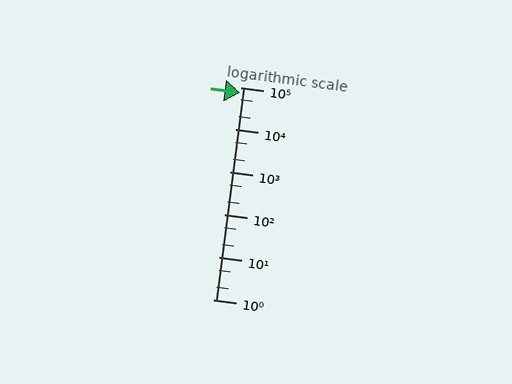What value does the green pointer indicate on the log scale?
The pointer indicates approximately 74000.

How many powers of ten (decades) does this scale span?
The scale spans 5 decades, from 1 to 100000.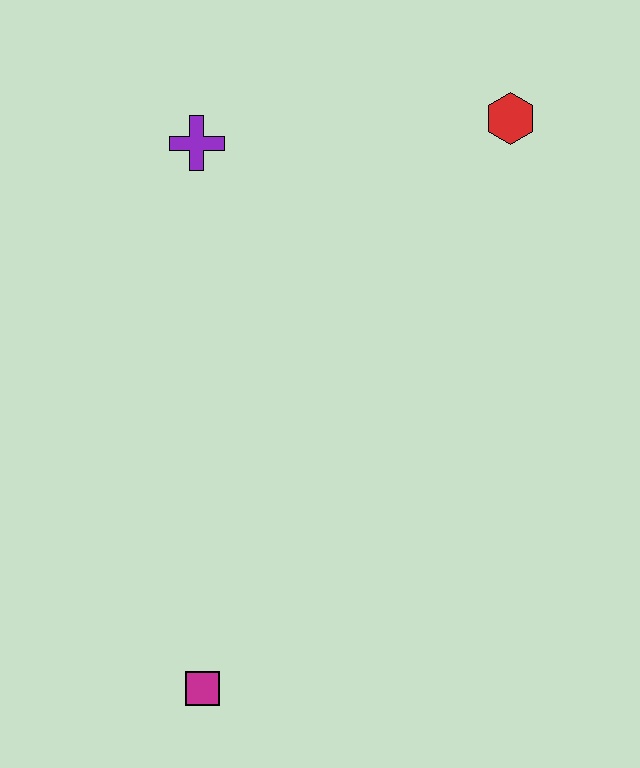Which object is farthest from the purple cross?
The magenta square is farthest from the purple cross.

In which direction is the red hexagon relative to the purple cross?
The red hexagon is to the right of the purple cross.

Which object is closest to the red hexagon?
The purple cross is closest to the red hexagon.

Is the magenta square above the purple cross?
No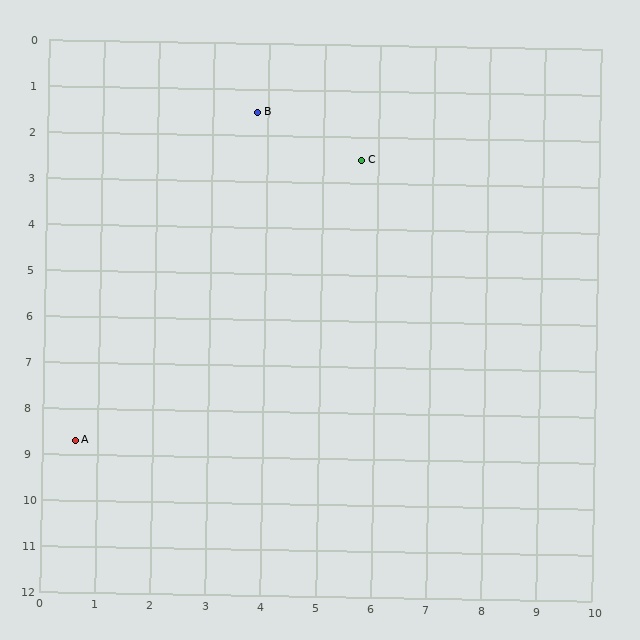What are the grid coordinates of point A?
Point A is at approximately (0.6, 8.7).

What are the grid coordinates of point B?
Point B is at approximately (3.8, 1.5).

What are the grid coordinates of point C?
Point C is at approximately (5.7, 2.5).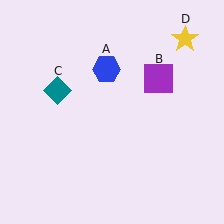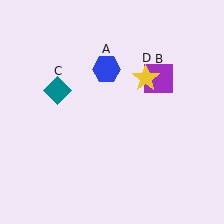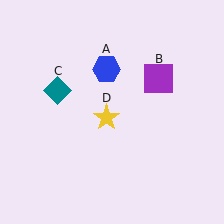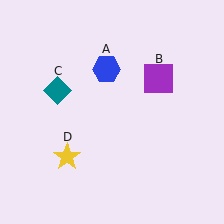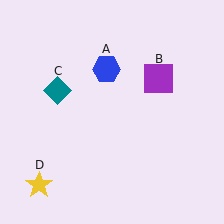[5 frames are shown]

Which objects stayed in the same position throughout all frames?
Blue hexagon (object A) and purple square (object B) and teal diamond (object C) remained stationary.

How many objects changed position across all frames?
1 object changed position: yellow star (object D).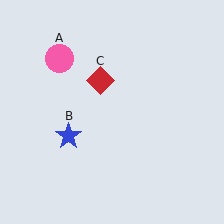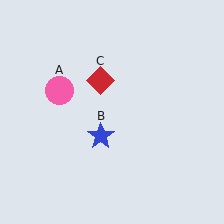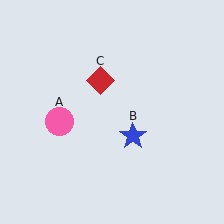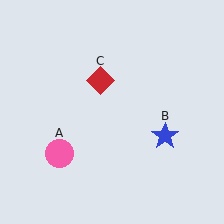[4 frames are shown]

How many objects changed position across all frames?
2 objects changed position: pink circle (object A), blue star (object B).